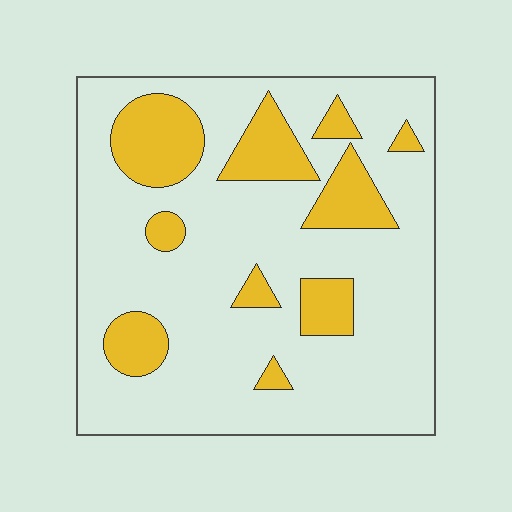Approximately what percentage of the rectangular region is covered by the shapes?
Approximately 20%.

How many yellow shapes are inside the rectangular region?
10.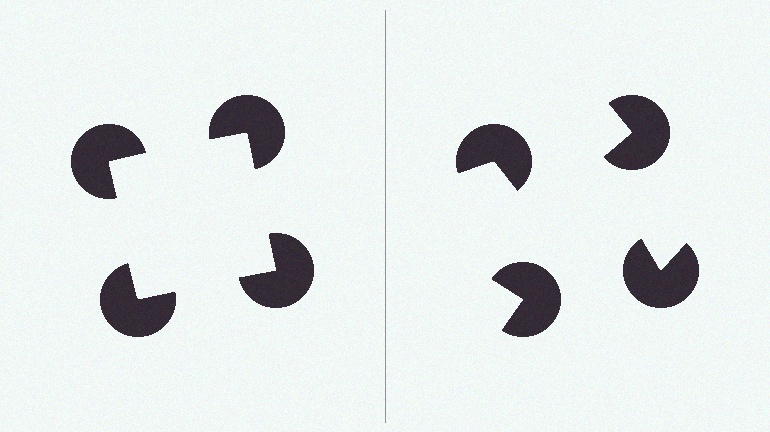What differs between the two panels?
The pac-man discs are positioned identically on both sides; only the wedge orientations differ. On the left they align to a square; on the right they are misaligned.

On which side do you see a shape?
An illusory square appears on the left side. On the right side the wedge cuts are rotated, so no coherent shape forms.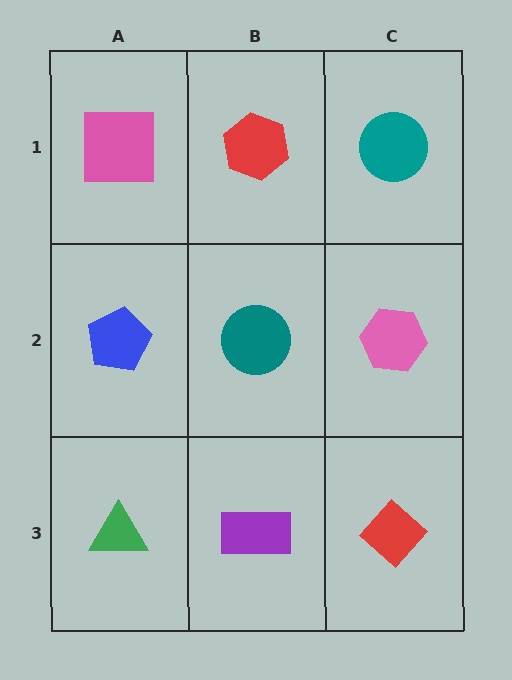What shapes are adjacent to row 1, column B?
A teal circle (row 2, column B), a pink square (row 1, column A), a teal circle (row 1, column C).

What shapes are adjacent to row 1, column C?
A pink hexagon (row 2, column C), a red hexagon (row 1, column B).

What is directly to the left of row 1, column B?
A pink square.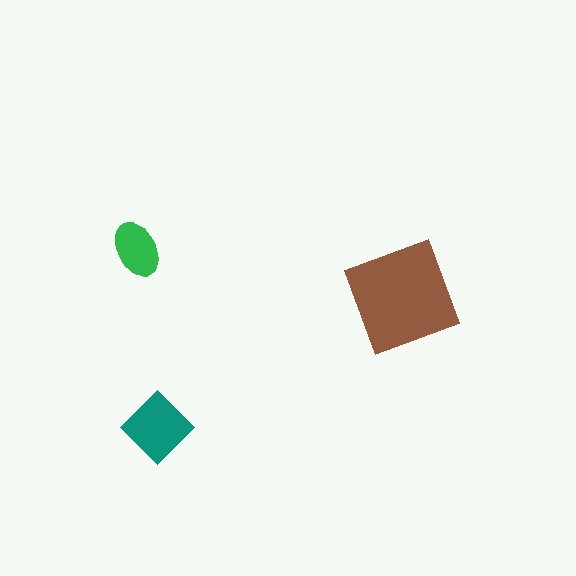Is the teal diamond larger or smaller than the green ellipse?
Larger.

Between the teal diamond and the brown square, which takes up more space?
The brown square.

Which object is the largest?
The brown square.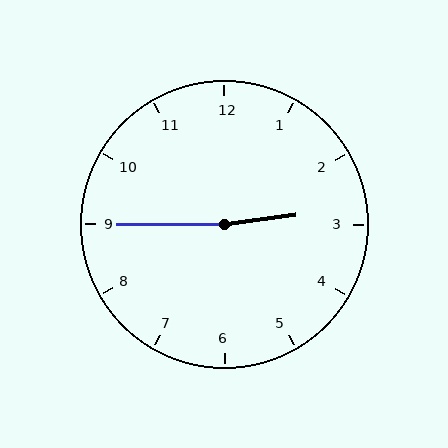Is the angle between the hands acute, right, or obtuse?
It is obtuse.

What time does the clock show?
2:45.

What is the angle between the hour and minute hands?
Approximately 172 degrees.